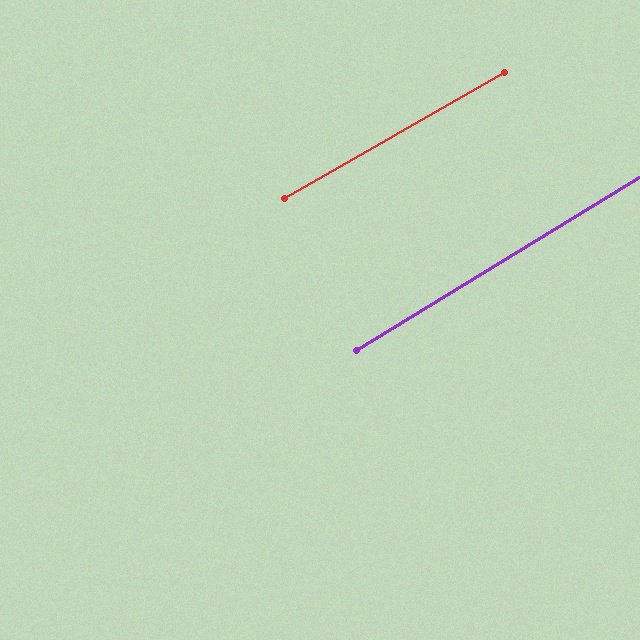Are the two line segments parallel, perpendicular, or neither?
Parallel — their directions differ by only 1.7°.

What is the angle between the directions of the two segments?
Approximately 2 degrees.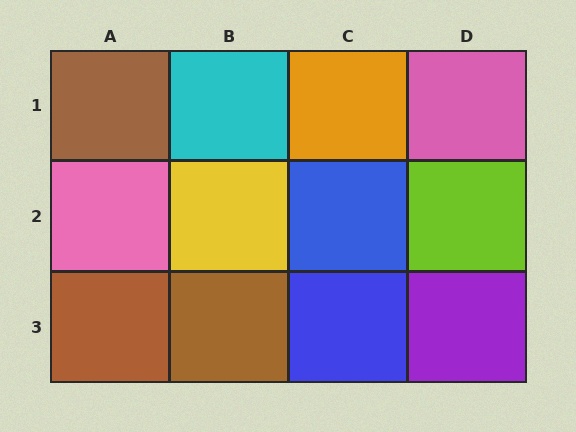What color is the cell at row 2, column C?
Blue.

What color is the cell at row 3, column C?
Blue.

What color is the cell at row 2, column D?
Lime.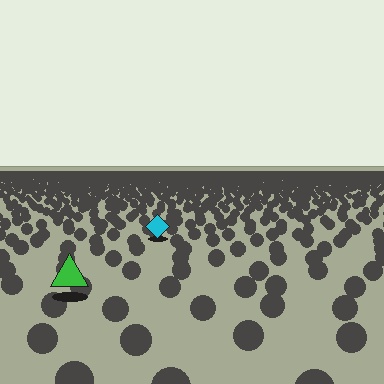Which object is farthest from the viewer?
The cyan diamond is farthest from the viewer. It appears smaller and the ground texture around it is denser.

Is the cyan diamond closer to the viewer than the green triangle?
No. The green triangle is closer — you can tell from the texture gradient: the ground texture is coarser near it.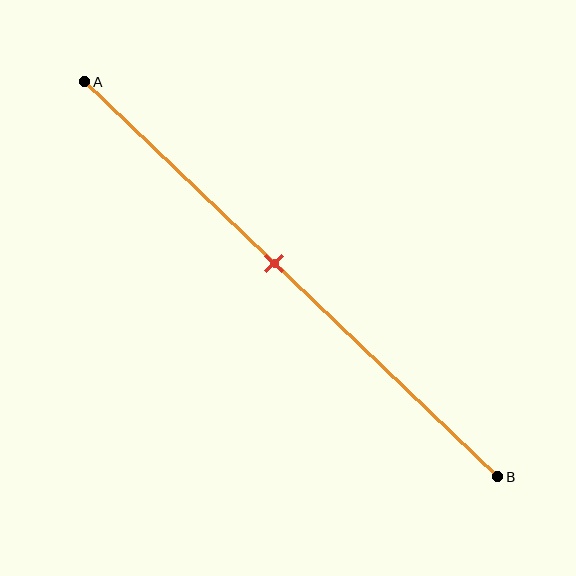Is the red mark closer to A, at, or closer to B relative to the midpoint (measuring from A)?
The red mark is closer to point A than the midpoint of segment AB.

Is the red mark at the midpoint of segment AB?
No, the mark is at about 45% from A, not at the 50% midpoint.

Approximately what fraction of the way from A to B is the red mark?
The red mark is approximately 45% of the way from A to B.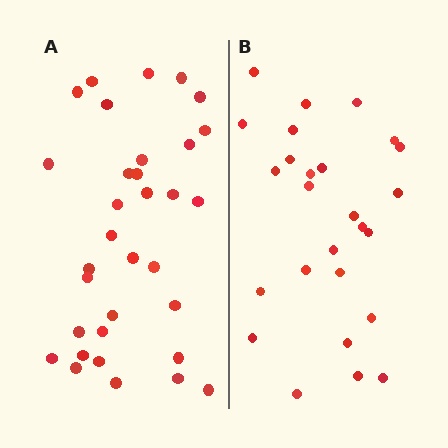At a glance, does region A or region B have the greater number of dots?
Region A (the left region) has more dots.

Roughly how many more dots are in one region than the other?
Region A has roughly 8 or so more dots than region B.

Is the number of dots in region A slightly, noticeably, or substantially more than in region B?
Region A has noticeably more, but not dramatically so. The ratio is roughly 1.3 to 1.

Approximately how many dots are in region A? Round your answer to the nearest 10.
About 30 dots. (The exact count is 33, which rounds to 30.)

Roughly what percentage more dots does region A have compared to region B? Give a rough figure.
About 25% more.